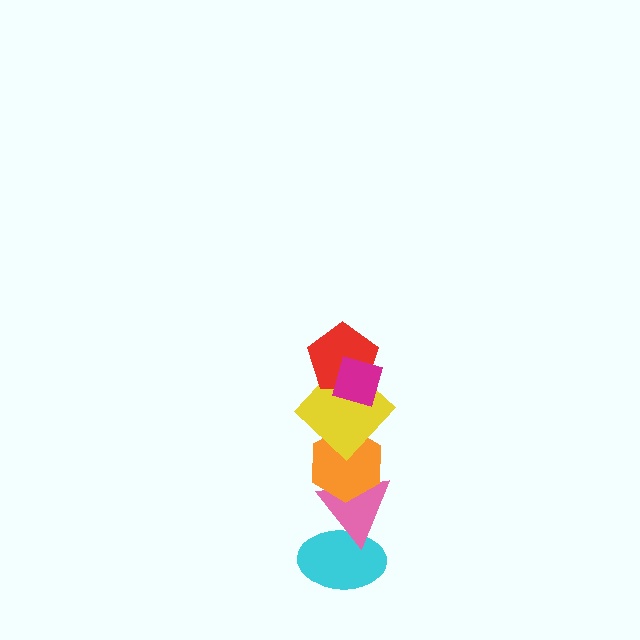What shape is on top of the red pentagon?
The magenta diamond is on top of the red pentagon.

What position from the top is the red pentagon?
The red pentagon is 2nd from the top.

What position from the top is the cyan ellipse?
The cyan ellipse is 6th from the top.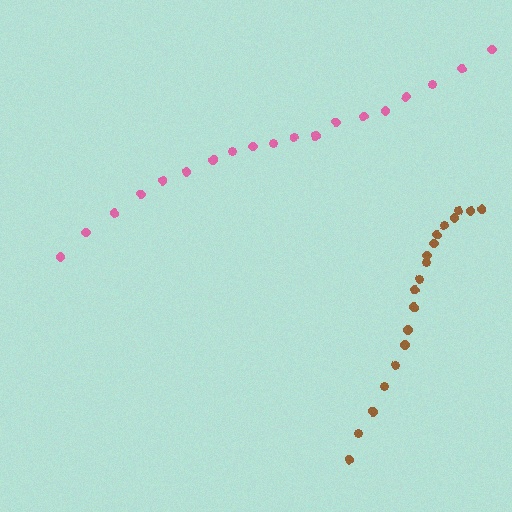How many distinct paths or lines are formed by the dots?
There are 2 distinct paths.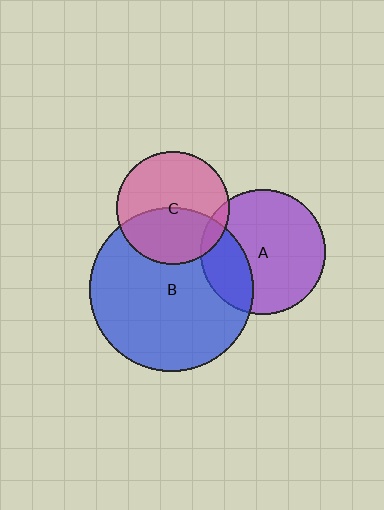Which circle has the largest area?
Circle B (blue).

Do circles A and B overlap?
Yes.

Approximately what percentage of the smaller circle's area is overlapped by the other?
Approximately 25%.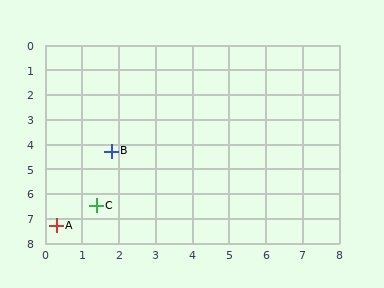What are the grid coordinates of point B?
Point B is at approximately (1.8, 4.3).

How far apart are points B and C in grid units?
Points B and C are about 2.2 grid units apart.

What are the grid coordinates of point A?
Point A is at approximately (0.3, 7.3).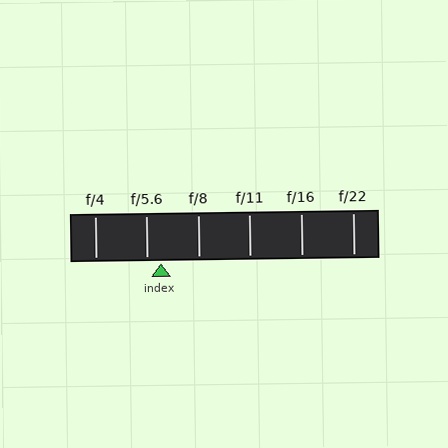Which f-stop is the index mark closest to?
The index mark is closest to f/5.6.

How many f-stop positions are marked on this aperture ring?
There are 6 f-stop positions marked.